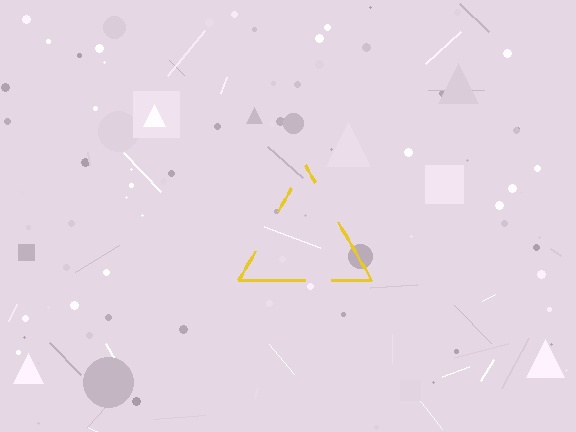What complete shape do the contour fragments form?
The contour fragments form a triangle.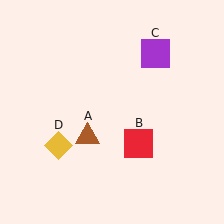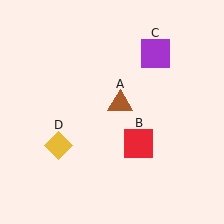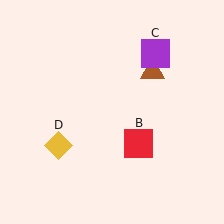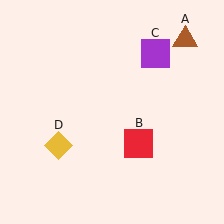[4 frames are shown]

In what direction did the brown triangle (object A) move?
The brown triangle (object A) moved up and to the right.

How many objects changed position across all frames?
1 object changed position: brown triangle (object A).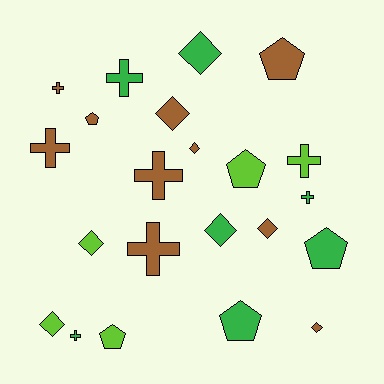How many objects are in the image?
There are 22 objects.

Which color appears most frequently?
Brown, with 10 objects.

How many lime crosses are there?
There is 1 lime cross.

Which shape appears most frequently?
Diamond, with 8 objects.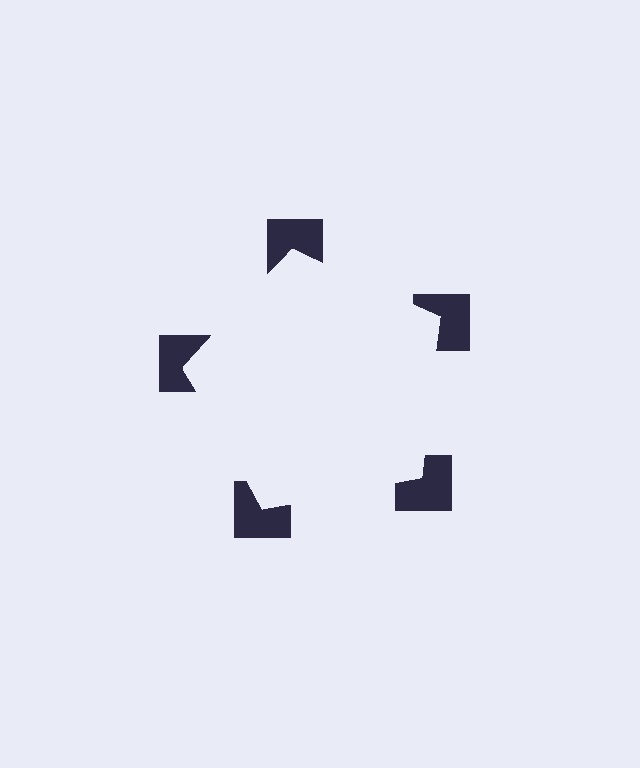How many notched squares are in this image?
There are 5 — one at each vertex of the illusory pentagon.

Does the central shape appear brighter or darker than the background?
It typically appears slightly brighter than the background, even though no actual brightness change is drawn.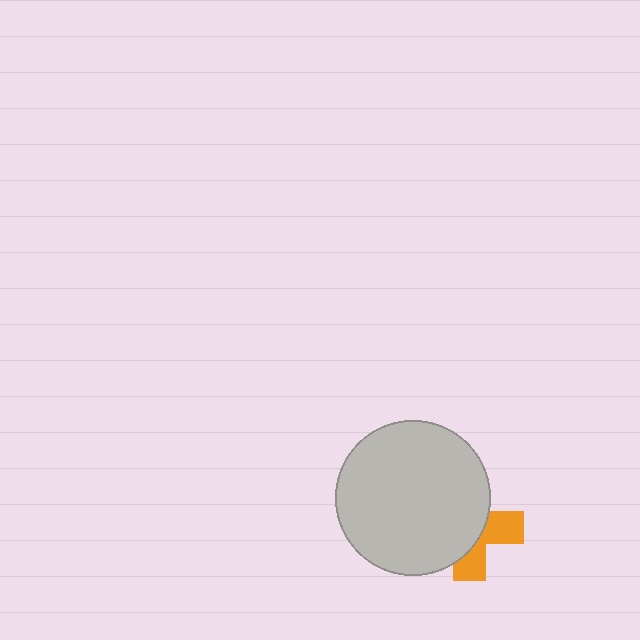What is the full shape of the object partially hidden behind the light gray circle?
The partially hidden object is an orange cross.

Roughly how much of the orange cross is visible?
A small part of it is visible (roughly 37%).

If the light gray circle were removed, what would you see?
You would see the complete orange cross.